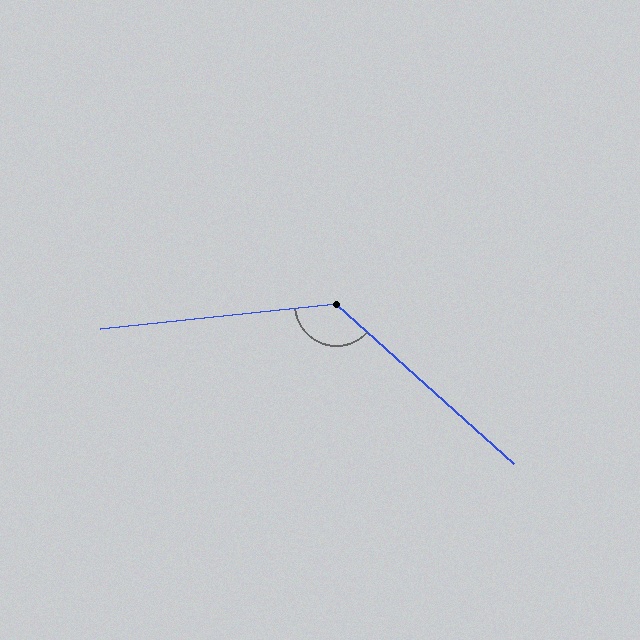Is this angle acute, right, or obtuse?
It is obtuse.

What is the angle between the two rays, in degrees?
Approximately 132 degrees.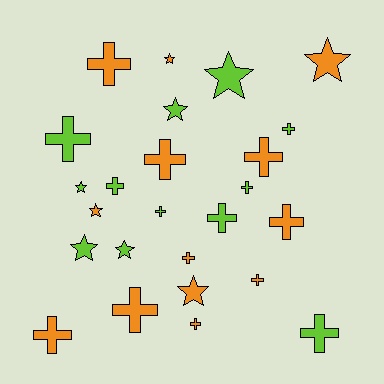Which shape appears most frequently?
Cross, with 16 objects.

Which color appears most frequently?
Orange, with 13 objects.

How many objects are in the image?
There are 25 objects.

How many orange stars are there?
There are 4 orange stars.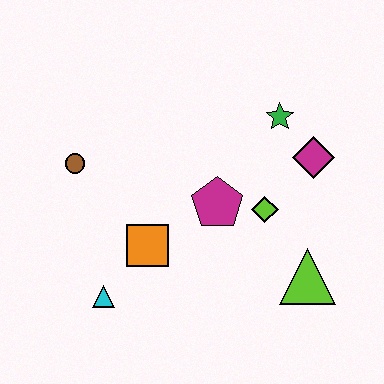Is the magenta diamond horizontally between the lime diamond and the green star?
No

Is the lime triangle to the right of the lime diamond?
Yes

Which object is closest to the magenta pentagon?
The lime diamond is closest to the magenta pentagon.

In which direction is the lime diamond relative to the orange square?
The lime diamond is to the right of the orange square.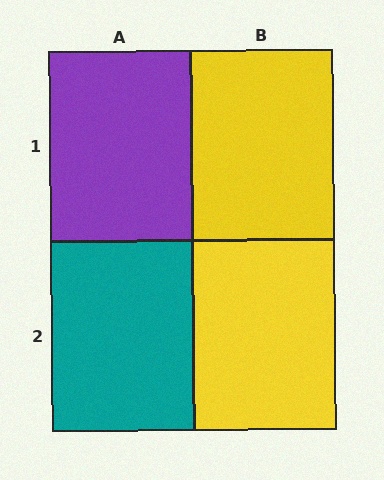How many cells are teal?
1 cell is teal.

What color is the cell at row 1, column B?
Yellow.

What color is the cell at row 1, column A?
Purple.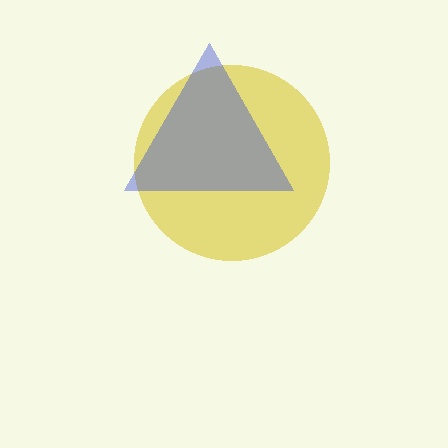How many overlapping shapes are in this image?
There are 2 overlapping shapes in the image.